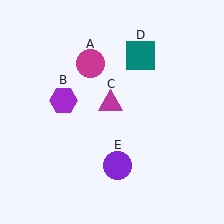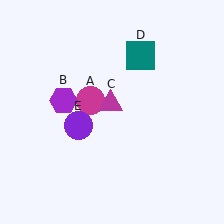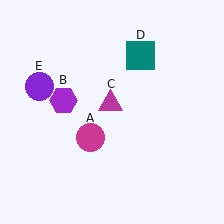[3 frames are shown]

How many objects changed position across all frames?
2 objects changed position: magenta circle (object A), purple circle (object E).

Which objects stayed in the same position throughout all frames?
Purple hexagon (object B) and magenta triangle (object C) and teal square (object D) remained stationary.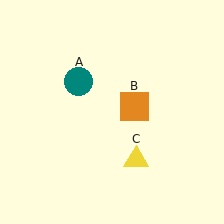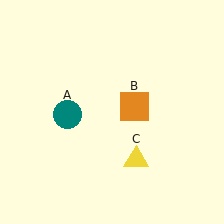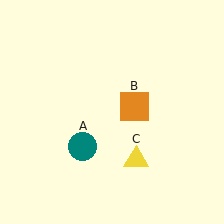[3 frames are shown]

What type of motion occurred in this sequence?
The teal circle (object A) rotated counterclockwise around the center of the scene.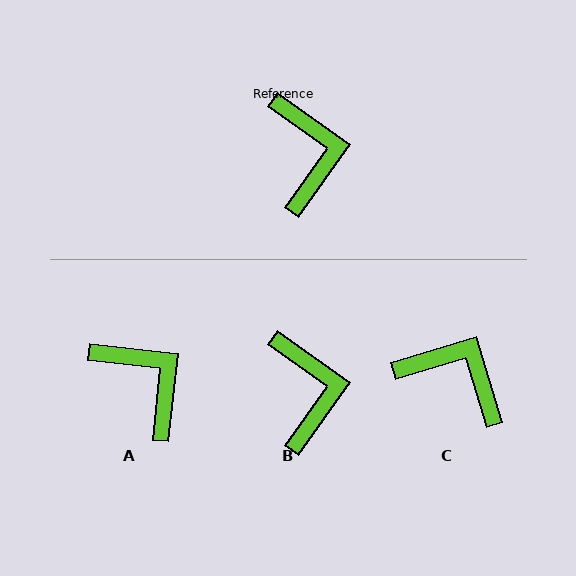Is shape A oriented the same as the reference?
No, it is off by about 30 degrees.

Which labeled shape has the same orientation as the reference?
B.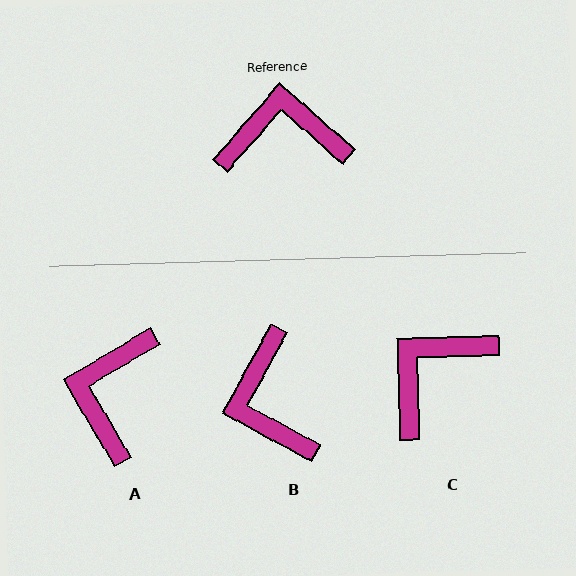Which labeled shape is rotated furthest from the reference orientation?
B, about 103 degrees away.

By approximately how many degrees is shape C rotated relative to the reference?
Approximately 43 degrees counter-clockwise.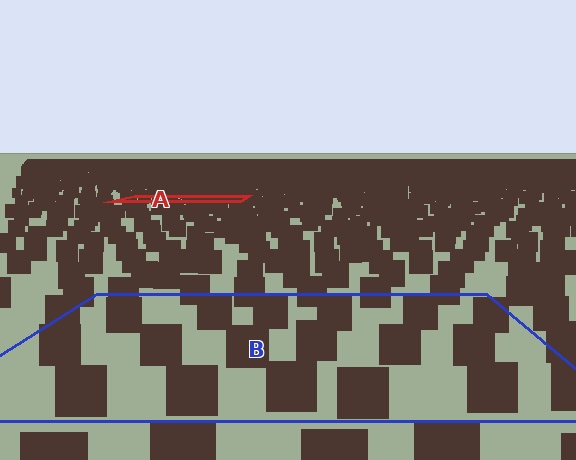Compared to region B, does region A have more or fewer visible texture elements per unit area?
Region A has more texture elements per unit area — they are packed more densely because it is farther away.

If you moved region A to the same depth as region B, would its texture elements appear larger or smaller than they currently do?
They would appear larger. At a closer depth, the same texture elements are projected at a bigger on-screen size.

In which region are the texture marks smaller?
The texture marks are smaller in region A, because it is farther away.